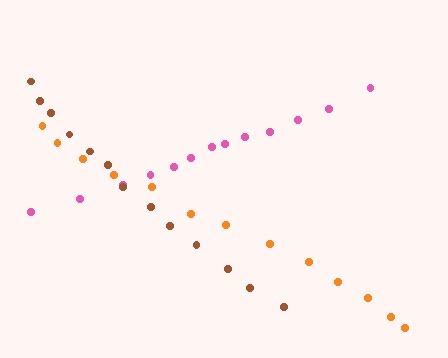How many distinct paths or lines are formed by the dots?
There are 3 distinct paths.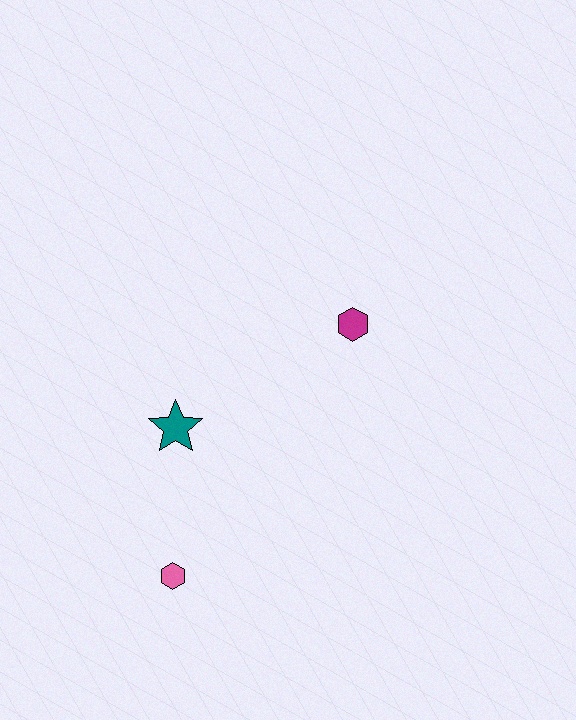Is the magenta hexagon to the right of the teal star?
Yes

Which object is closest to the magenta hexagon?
The teal star is closest to the magenta hexagon.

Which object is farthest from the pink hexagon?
The magenta hexagon is farthest from the pink hexagon.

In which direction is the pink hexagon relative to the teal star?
The pink hexagon is below the teal star.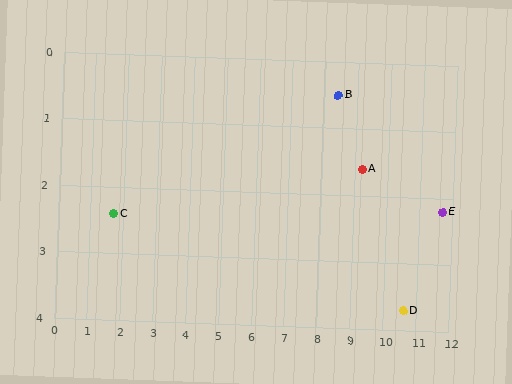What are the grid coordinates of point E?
Point E is at approximately (11.7, 2.2).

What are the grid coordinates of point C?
Point C is at approximately (1.7, 2.4).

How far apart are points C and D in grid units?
Points C and D are about 9.0 grid units apart.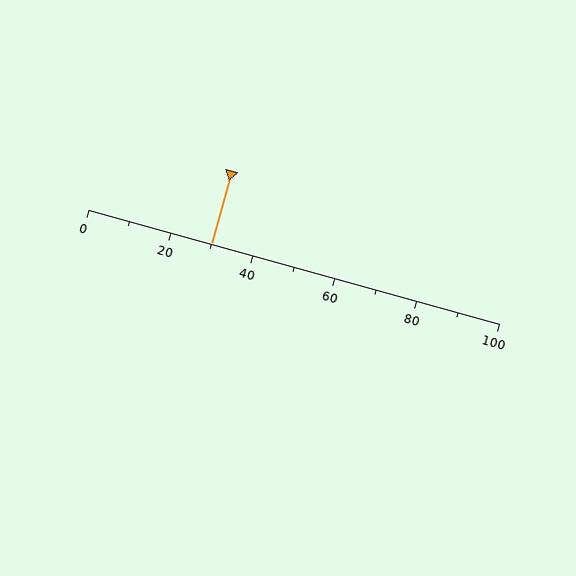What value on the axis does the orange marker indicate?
The marker indicates approximately 30.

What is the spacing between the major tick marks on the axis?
The major ticks are spaced 20 apart.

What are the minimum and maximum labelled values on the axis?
The axis runs from 0 to 100.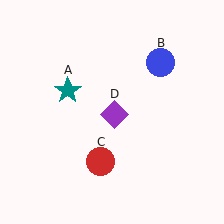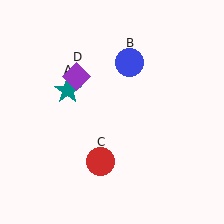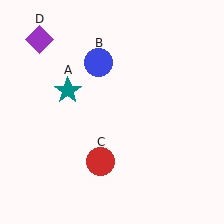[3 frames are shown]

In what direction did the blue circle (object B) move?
The blue circle (object B) moved left.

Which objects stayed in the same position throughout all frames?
Teal star (object A) and red circle (object C) remained stationary.